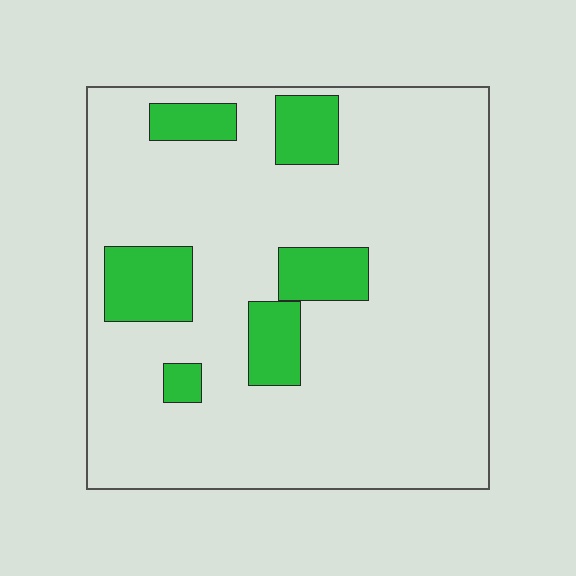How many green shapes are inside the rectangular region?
6.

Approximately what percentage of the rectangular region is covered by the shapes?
Approximately 15%.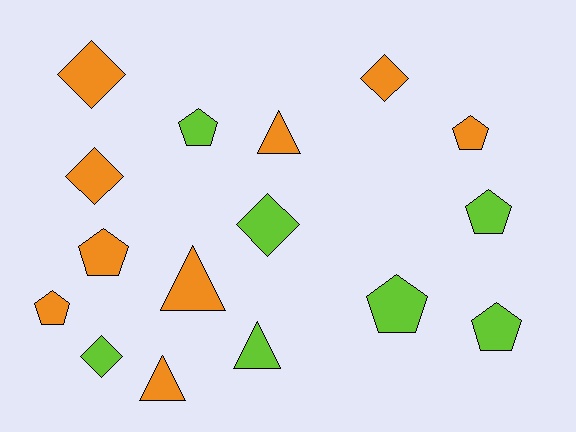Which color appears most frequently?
Orange, with 9 objects.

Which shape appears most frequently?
Pentagon, with 7 objects.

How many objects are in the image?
There are 16 objects.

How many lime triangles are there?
There is 1 lime triangle.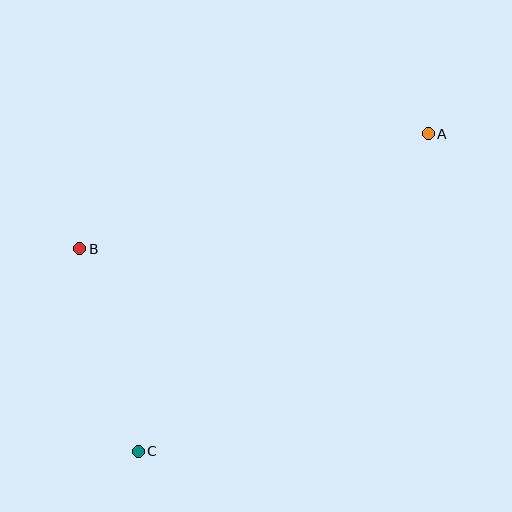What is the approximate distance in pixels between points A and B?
The distance between A and B is approximately 367 pixels.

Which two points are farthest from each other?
Points A and C are farthest from each other.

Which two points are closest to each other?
Points B and C are closest to each other.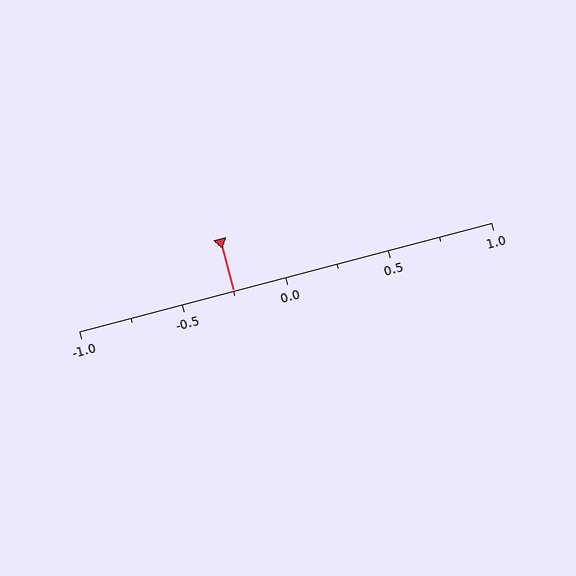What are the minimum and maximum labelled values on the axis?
The axis runs from -1.0 to 1.0.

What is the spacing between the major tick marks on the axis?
The major ticks are spaced 0.5 apart.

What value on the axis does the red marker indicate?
The marker indicates approximately -0.25.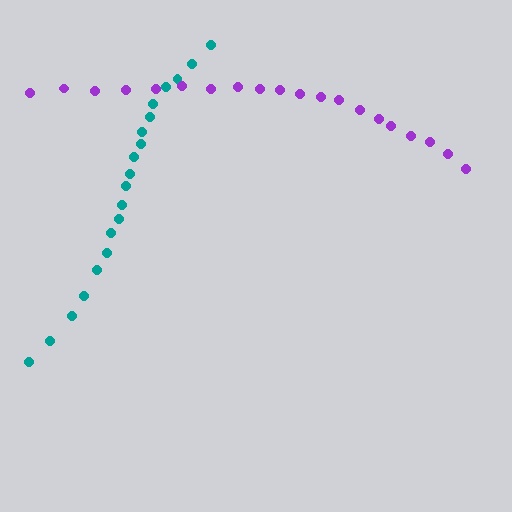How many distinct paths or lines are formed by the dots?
There are 2 distinct paths.